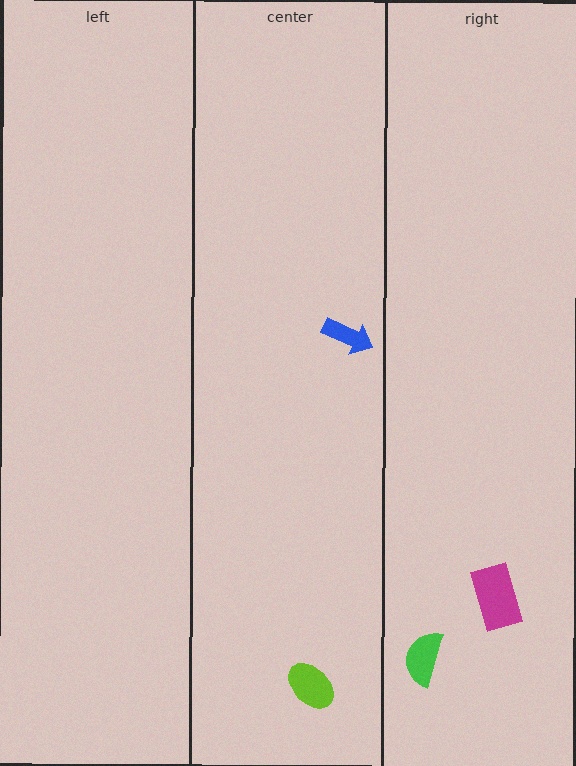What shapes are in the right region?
The magenta rectangle, the green semicircle.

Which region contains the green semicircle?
The right region.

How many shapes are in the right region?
2.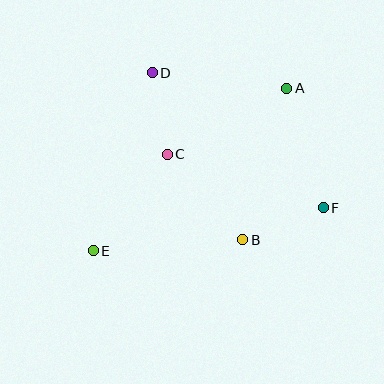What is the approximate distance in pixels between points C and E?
The distance between C and E is approximately 122 pixels.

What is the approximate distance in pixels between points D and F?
The distance between D and F is approximately 218 pixels.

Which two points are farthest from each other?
Points A and E are farthest from each other.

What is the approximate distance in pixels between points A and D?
The distance between A and D is approximately 135 pixels.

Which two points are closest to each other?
Points C and D are closest to each other.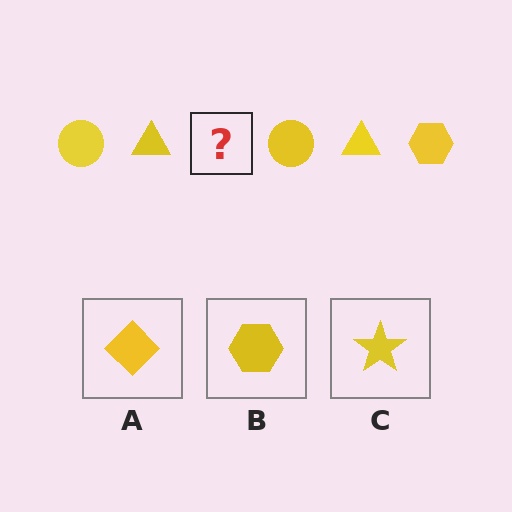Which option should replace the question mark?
Option B.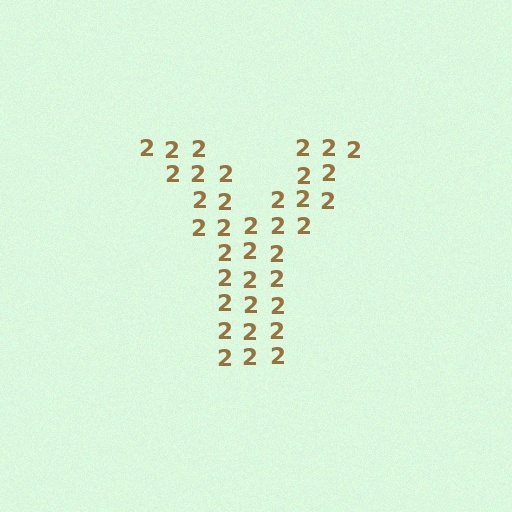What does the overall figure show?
The overall figure shows the letter Y.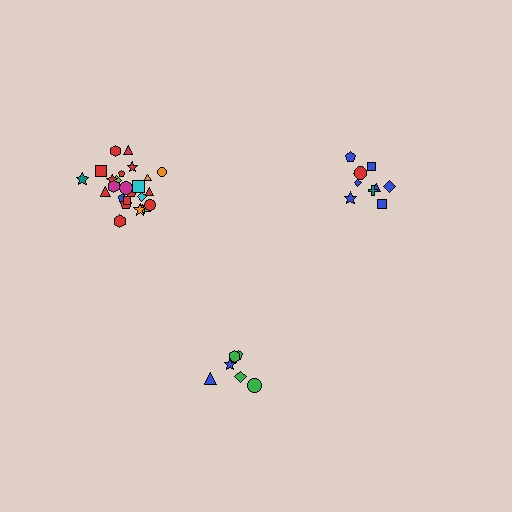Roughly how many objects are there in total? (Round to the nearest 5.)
Roughly 40 objects in total.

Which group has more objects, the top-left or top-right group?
The top-left group.